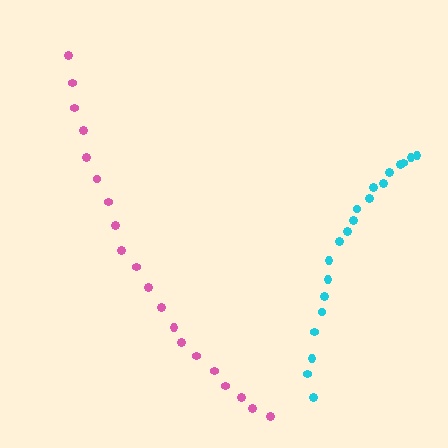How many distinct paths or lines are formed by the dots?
There are 2 distinct paths.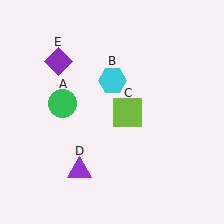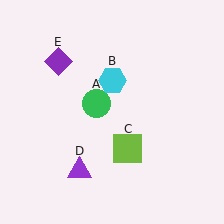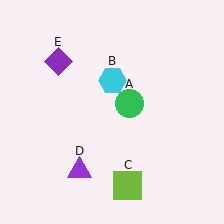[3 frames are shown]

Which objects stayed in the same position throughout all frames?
Cyan hexagon (object B) and purple triangle (object D) and purple diamond (object E) remained stationary.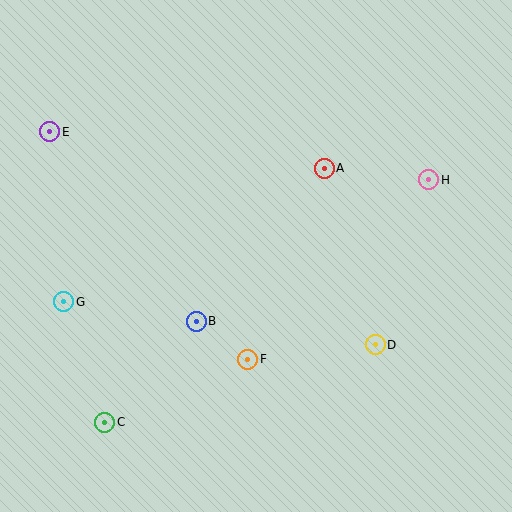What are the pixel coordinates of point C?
Point C is at (105, 422).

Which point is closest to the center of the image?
Point B at (196, 321) is closest to the center.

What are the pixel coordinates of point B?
Point B is at (196, 321).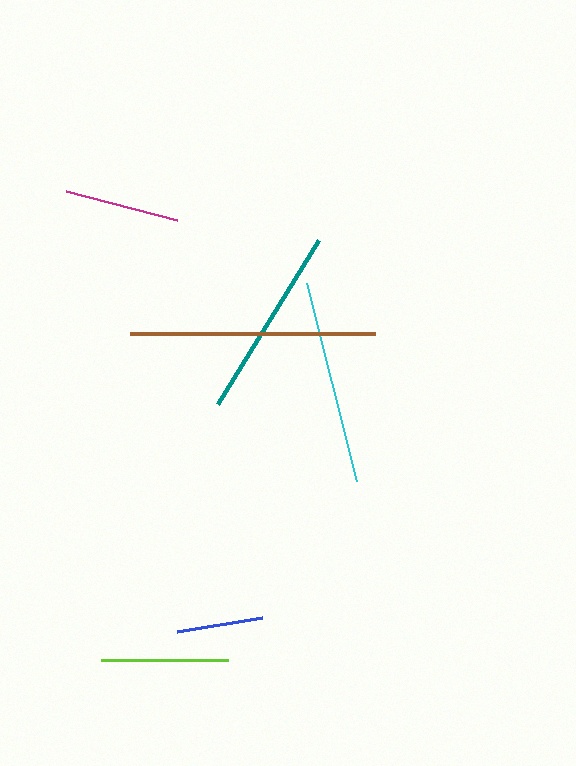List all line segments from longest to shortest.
From longest to shortest: brown, cyan, teal, lime, magenta, blue.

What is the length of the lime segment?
The lime segment is approximately 127 pixels long.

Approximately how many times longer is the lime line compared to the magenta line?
The lime line is approximately 1.1 times the length of the magenta line.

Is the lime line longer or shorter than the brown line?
The brown line is longer than the lime line.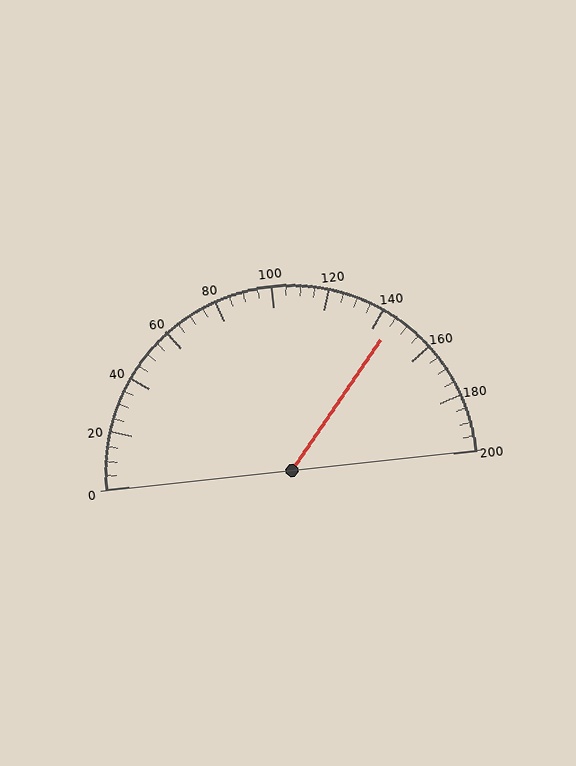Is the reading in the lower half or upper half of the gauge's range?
The reading is in the upper half of the range (0 to 200).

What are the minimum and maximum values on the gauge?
The gauge ranges from 0 to 200.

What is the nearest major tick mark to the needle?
The nearest major tick mark is 140.